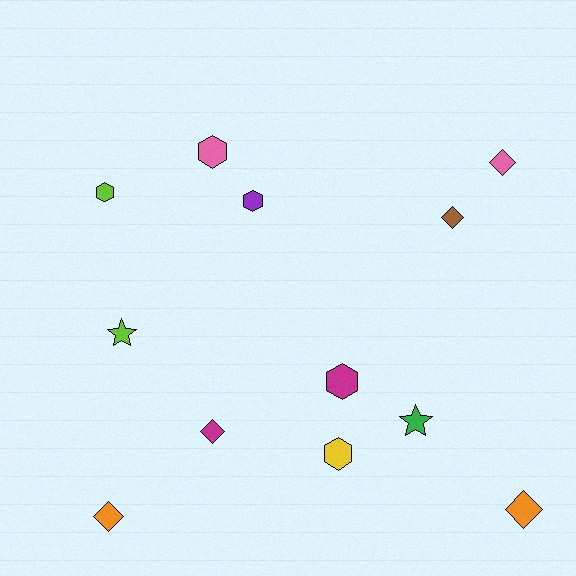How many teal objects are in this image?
There are no teal objects.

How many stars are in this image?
There are 2 stars.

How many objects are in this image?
There are 12 objects.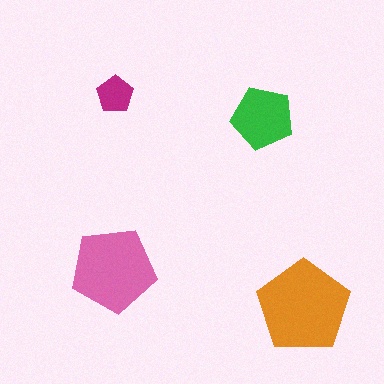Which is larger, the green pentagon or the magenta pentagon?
The green one.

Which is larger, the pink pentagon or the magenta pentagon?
The pink one.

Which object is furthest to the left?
The pink pentagon is leftmost.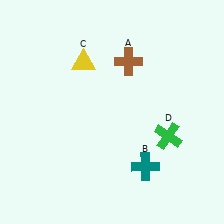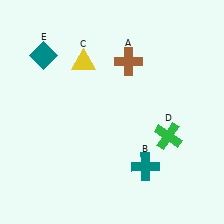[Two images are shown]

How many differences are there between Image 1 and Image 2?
There is 1 difference between the two images.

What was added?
A teal diamond (E) was added in Image 2.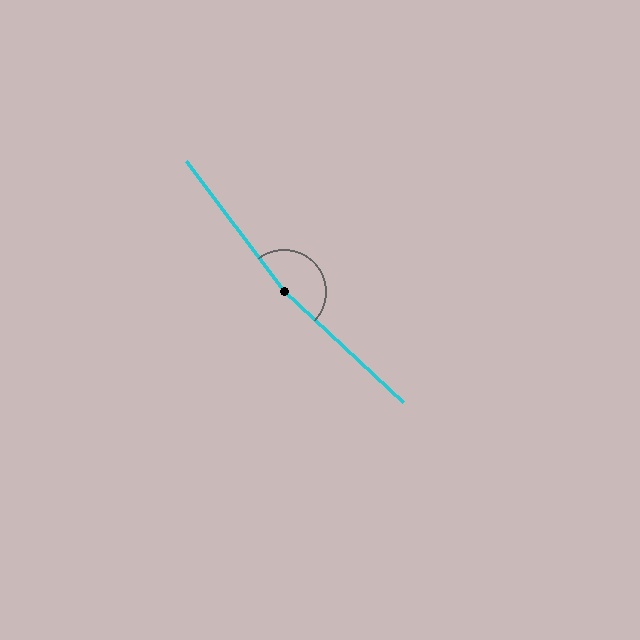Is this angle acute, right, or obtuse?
It is obtuse.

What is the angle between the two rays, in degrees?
Approximately 170 degrees.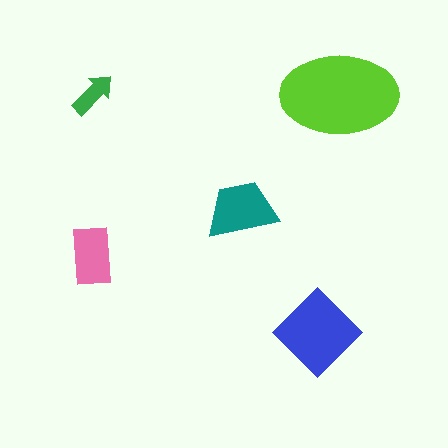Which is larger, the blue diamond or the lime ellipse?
The lime ellipse.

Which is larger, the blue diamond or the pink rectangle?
The blue diamond.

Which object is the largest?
The lime ellipse.